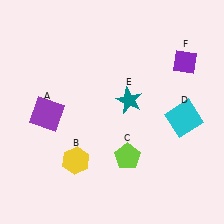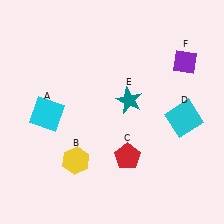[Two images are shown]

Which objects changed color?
A changed from purple to cyan. C changed from lime to red.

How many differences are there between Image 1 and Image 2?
There are 2 differences between the two images.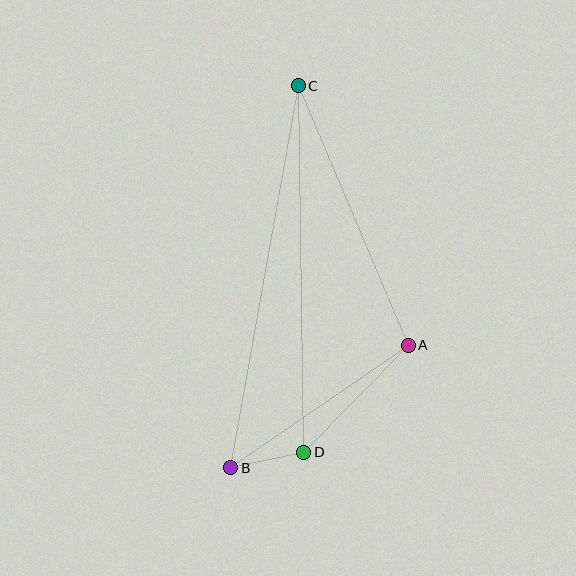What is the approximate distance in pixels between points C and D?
The distance between C and D is approximately 367 pixels.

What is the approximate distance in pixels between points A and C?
The distance between A and C is approximately 282 pixels.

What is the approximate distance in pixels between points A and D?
The distance between A and D is approximately 150 pixels.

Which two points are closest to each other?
Points B and D are closest to each other.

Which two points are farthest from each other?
Points B and C are farthest from each other.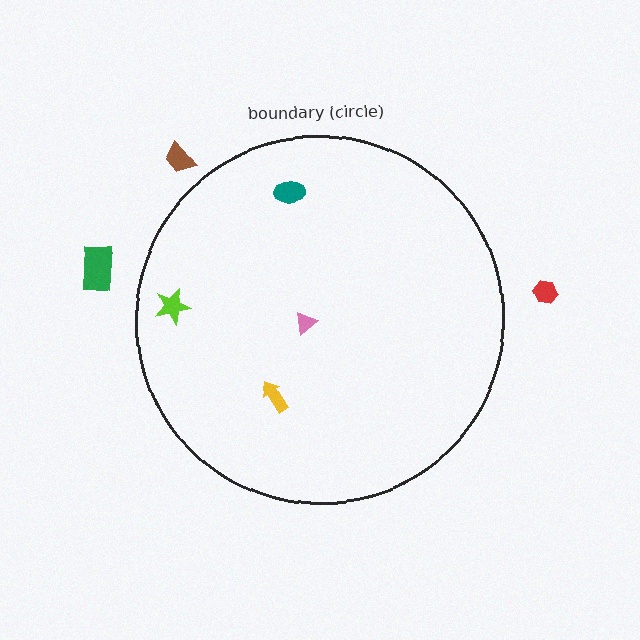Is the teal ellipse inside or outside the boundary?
Inside.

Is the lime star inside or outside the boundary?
Inside.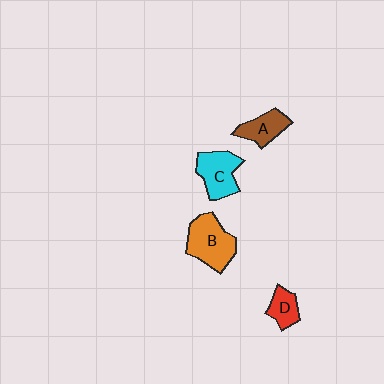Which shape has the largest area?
Shape B (orange).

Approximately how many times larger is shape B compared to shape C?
Approximately 1.2 times.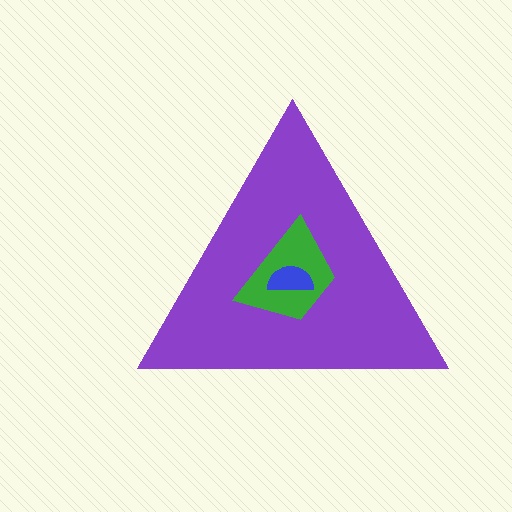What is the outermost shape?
The purple triangle.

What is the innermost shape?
The blue semicircle.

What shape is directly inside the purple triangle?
The green trapezoid.